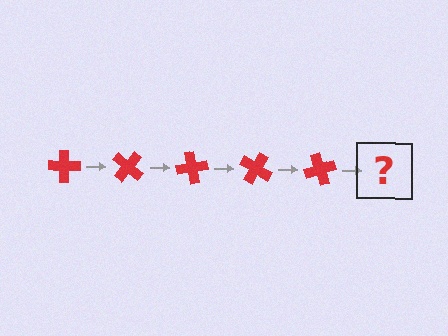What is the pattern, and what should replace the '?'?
The pattern is that the cross rotates 40 degrees each step. The '?' should be a red cross rotated 200 degrees.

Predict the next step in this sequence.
The next step is a red cross rotated 200 degrees.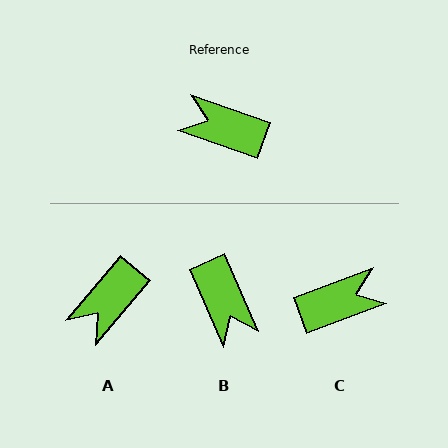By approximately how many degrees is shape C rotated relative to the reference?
Approximately 140 degrees clockwise.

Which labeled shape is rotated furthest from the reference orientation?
C, about 140 degrees away.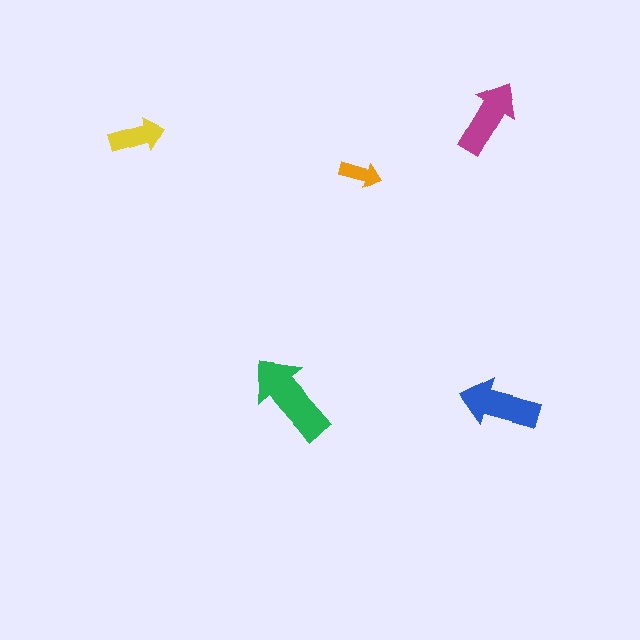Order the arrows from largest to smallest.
the green one, the blue one, the magenta one, the yellow one, the orange one.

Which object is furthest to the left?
The yellow arrow is leftmost.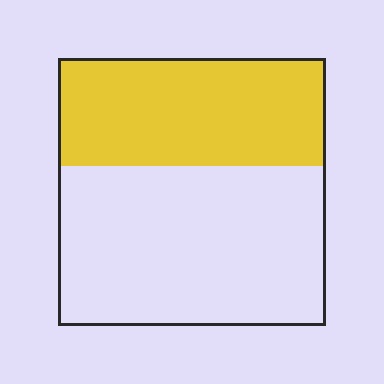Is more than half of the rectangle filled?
No.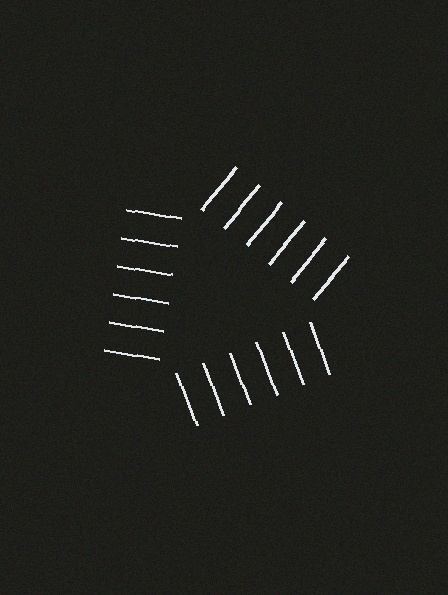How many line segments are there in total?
18 — 6 along each of the 3 edges.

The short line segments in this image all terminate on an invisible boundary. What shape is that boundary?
An illusory triangle — the line segments terminate on its edges but no continuous stroke is drawn.